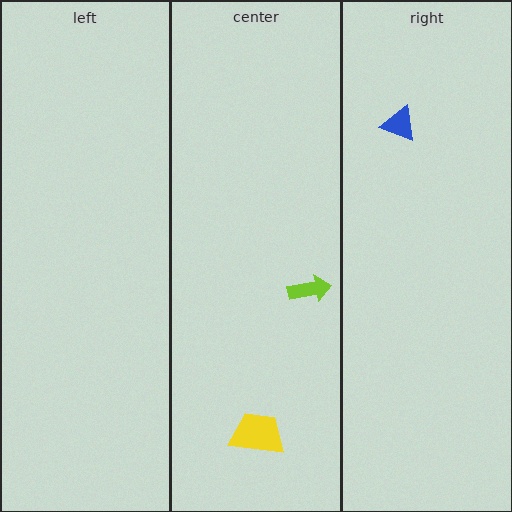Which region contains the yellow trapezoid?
The center region.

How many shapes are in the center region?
2.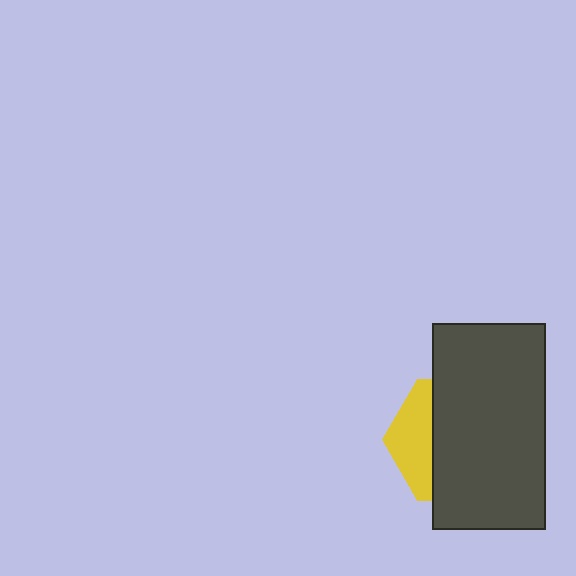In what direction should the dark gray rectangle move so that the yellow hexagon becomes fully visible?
The dark gray rectangle should move right. That is the shortest direction to clear the overlap and leave the yellow hexagon fully visible.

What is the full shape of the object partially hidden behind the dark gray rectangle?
The partially hidden object is a yellow hexagon.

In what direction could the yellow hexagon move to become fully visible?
The yellow hexagon could move left. That would shift it out from behind the dark gray rectangle entirely.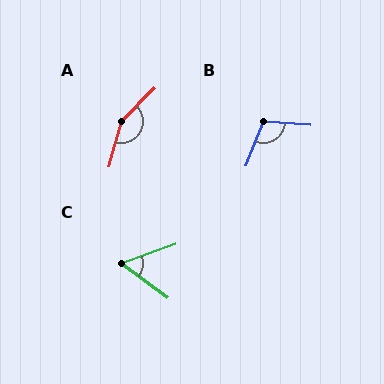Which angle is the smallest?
C, at approximately 56 degrees.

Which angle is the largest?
A, at approximately 151 degrees.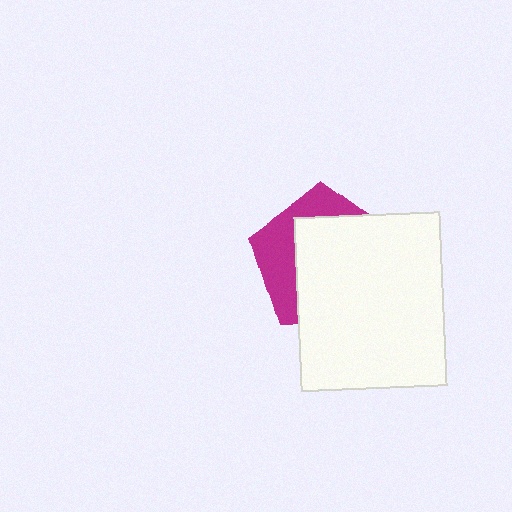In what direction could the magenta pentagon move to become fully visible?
The magenta pentagon could move toward the upper-left. That would shift it out from behind the white rectangle entirely.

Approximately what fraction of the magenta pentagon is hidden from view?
Roughly 64% of the magenta pentagon is hidden behind the white rectangle.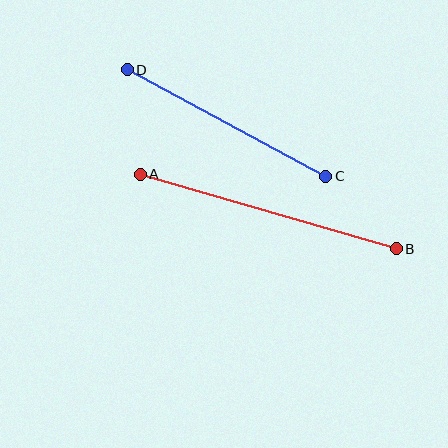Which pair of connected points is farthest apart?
Points A and B are farthest apart.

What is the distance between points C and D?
The distance is approximately 225 pixels.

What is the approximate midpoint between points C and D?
The midpoint is at approximately (226, 123) pixels.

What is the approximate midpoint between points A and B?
The midpoint is at approximately (268, 211) pixels.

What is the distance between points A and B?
The distance is approximately 267 pixels.